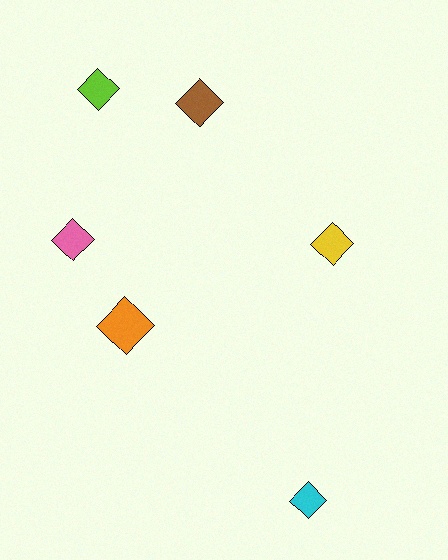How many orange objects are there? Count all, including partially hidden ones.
There is 1 orange object.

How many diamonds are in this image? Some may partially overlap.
There are 6 diamonds.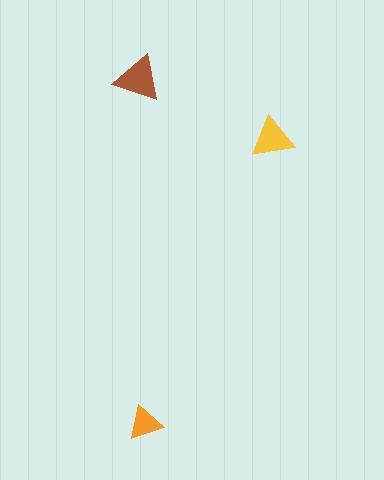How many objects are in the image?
There are 3 objects in the image.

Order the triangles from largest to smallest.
the brown one, the yellow one, the orange one.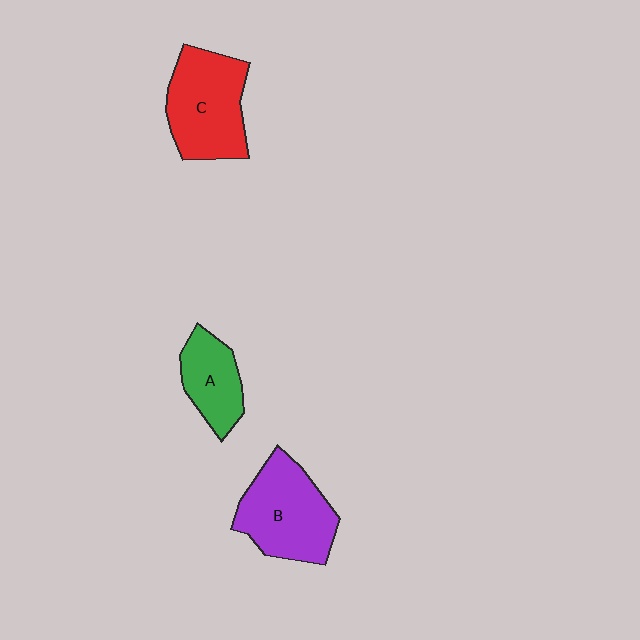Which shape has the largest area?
Shape B (purple).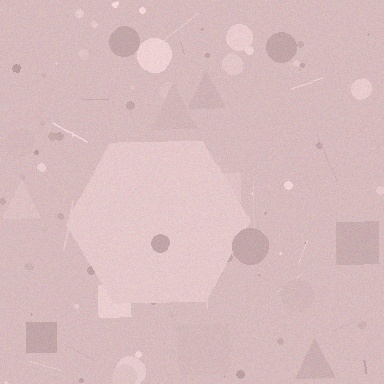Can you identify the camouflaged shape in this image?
The camouflaged shape is a hexagon.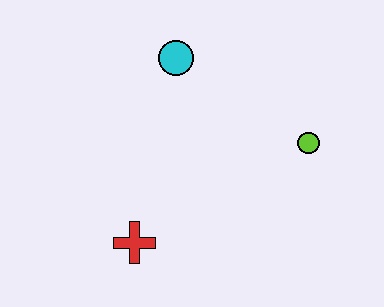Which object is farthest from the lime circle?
The red cross is farthest from the lime circle.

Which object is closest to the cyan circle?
The lime circle is closest to the cyan circle.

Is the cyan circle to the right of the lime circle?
No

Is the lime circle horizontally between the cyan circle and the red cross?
No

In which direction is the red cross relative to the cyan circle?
The red cross is below the cyan circle.